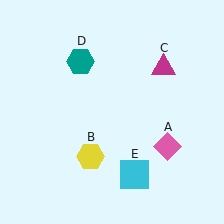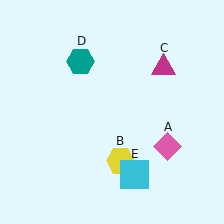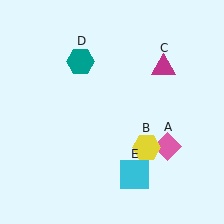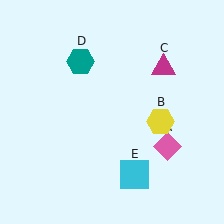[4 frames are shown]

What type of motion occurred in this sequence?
The yellow hexagon (object B) rotated counterclockwise around the center of the scene.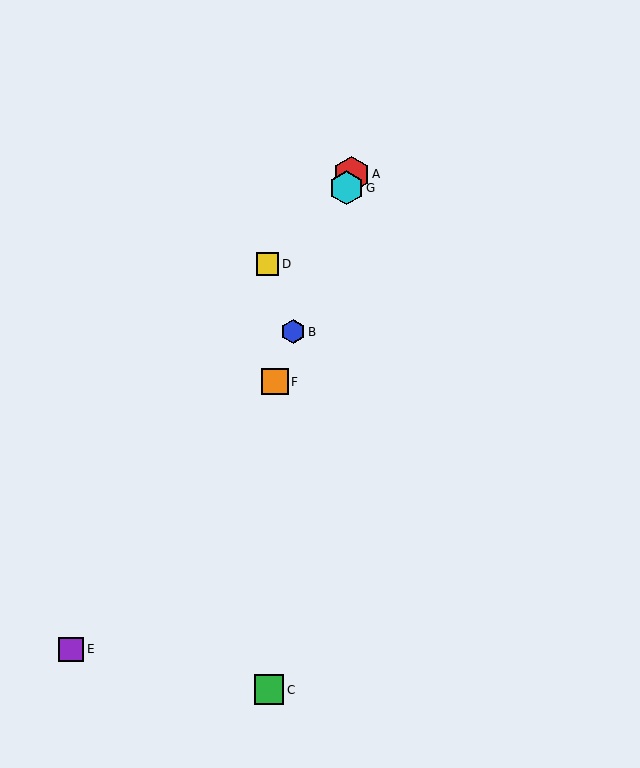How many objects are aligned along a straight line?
4 objects (A, B, F, G) are aligned along a straight line.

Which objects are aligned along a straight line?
Objects A, B, F, G are aligned along a straight line.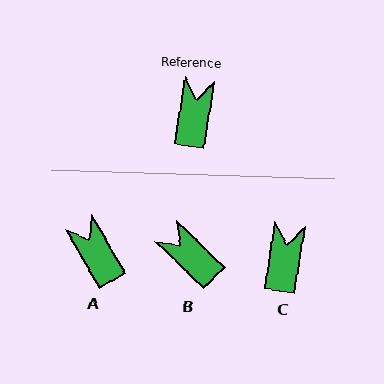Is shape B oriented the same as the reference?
No, it is off by about 55 degrees.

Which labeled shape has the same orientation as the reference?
C.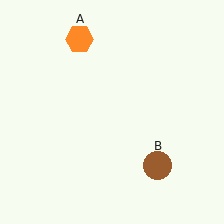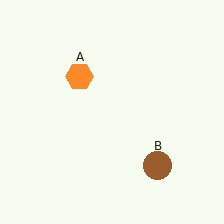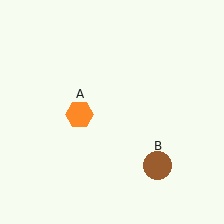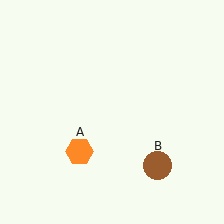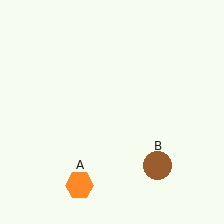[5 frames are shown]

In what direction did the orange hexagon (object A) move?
The orange hexagon (object A) moved down.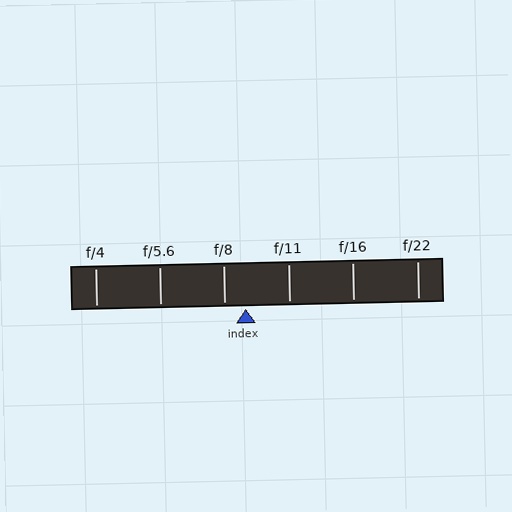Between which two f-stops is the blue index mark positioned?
The index mark is between f/8 and f/11.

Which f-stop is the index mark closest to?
The index mark is closest to f/8.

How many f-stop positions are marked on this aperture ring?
There are 6 f-stop positions marked.